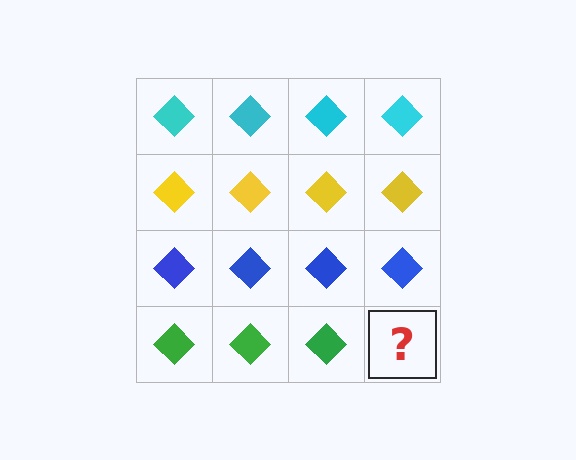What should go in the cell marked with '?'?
The missing cell should contain a green diamond.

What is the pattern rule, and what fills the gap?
The rule is that each row has a consistent color. The gap should be filled with a green diamond.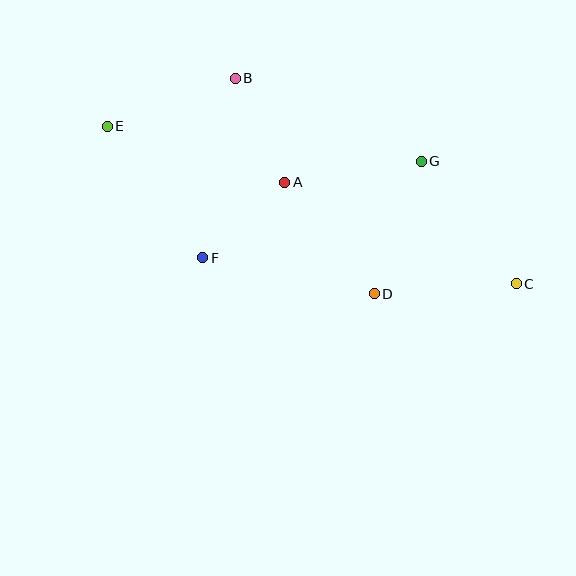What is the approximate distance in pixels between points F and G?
The distance between F and G is approximately 239 pixels.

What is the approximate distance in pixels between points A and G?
The distance between A and G is approximately 138 pixels.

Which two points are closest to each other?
Points A and F are closest to each other.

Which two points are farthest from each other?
Points C and E are farthest from each other.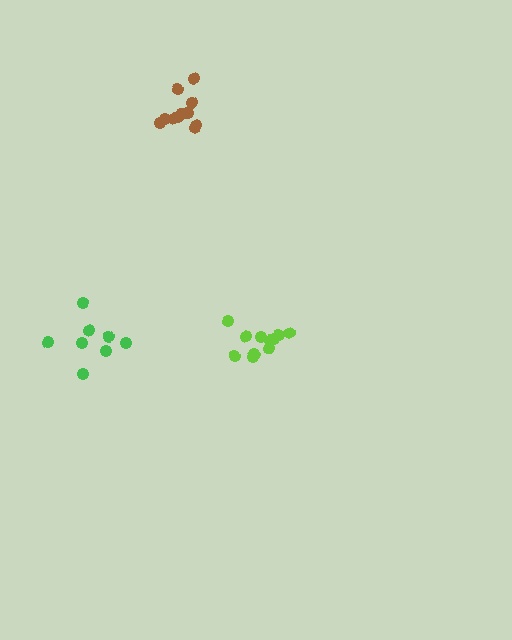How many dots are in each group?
Group 1: 11 dots, Group 2: 11 dots, Group 3: 8 dots (30 total).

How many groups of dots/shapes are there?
There are 3 groups.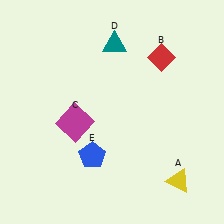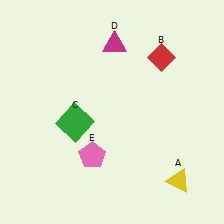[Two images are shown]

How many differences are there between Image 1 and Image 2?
There are 3 differences between the two images.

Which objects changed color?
C changed from magenta to green. D changed from teal to magenta. E changed from blue to pink.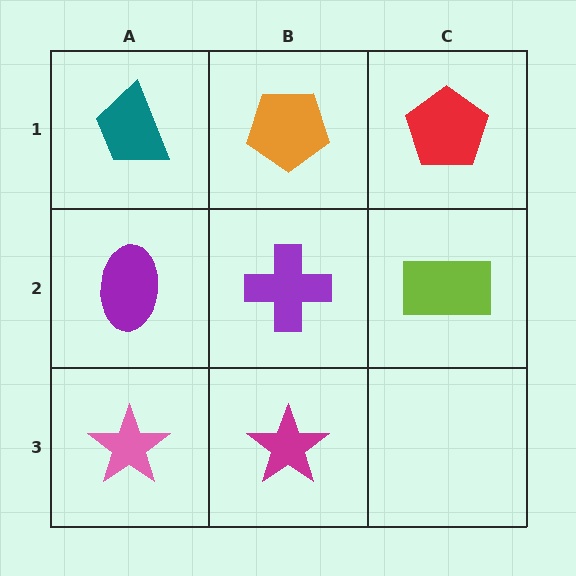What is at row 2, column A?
A purple ellipse.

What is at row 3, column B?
A magenta star.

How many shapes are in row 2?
3 shapes.